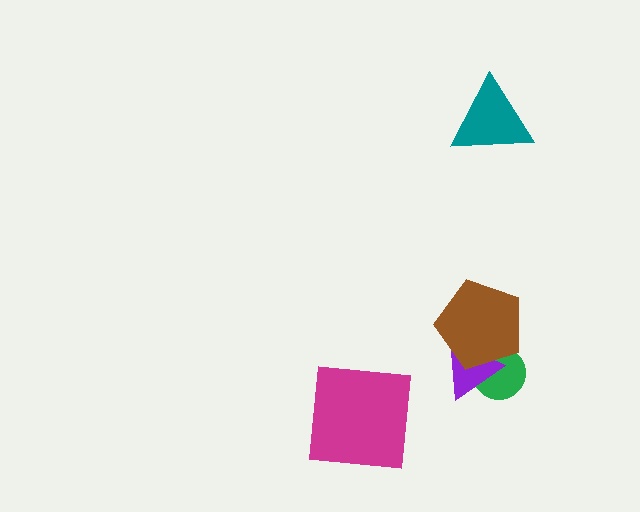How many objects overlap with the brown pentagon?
2 objects overlap with the brown pentagon.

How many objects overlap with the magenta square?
0 objects overlap with the magenta square.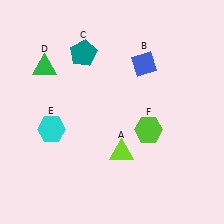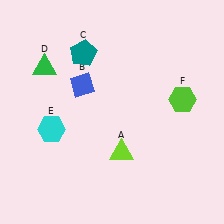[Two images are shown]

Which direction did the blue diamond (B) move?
The blue diamond (B) moved left.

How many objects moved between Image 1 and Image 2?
2 objects moved between the two images.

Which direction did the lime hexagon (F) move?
The lime hexagon (F) moved right.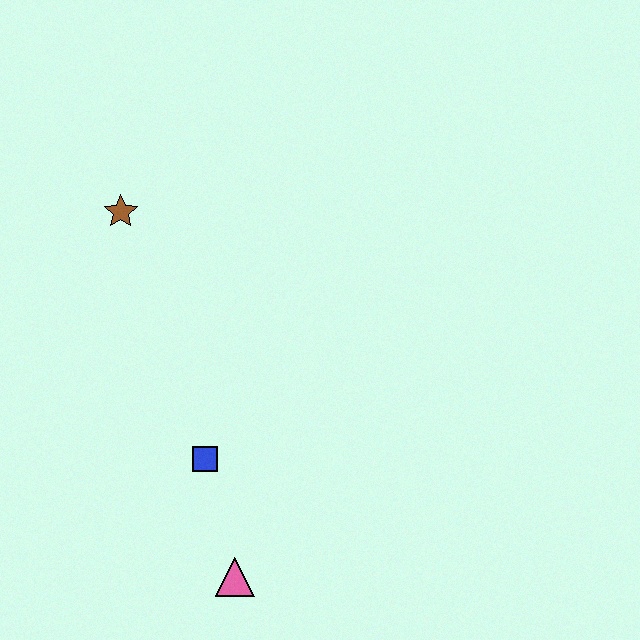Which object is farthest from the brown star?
The pink triangle is farthest from the brown star.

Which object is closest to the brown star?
The blue square is closest to the brown star.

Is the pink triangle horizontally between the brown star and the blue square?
No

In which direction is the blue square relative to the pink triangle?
The blue square is above the pink triangle.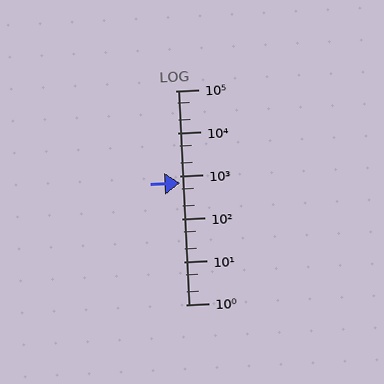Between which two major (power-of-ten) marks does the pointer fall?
The pointer is between 100 and 1000.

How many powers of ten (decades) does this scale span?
The scale spans 5 decades, from 1 to 100000.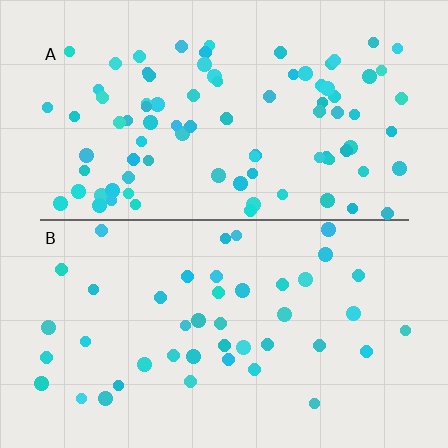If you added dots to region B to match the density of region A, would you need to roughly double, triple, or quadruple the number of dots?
Approximately double.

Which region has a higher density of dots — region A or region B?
A (the top).